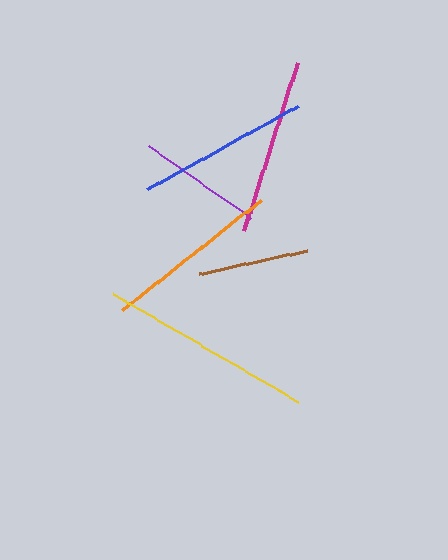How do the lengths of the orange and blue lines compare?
The orange and blue lines are approximately the same length.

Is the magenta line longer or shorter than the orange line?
The magenta line is longer than the orange line.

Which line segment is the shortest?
The brown line is the shortest at approximately 111 pixels.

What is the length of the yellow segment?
The yellow segment is approximately 214 pixels long.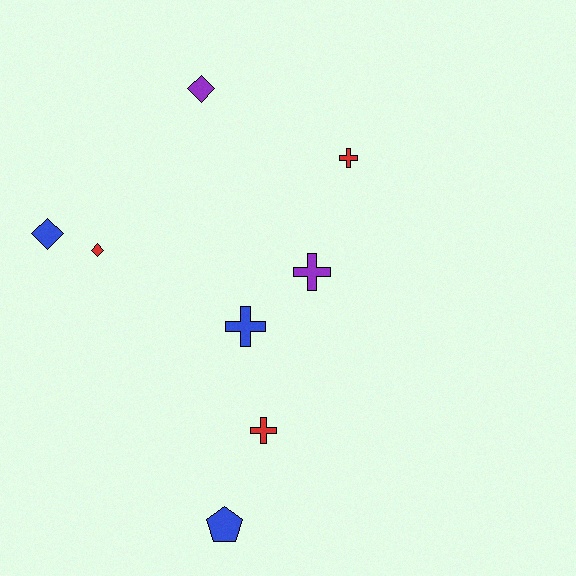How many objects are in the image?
There are 8 objects.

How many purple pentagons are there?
There are no purple pentagons.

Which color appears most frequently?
Blue, with 3 objects.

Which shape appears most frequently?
Cross, with 4 objects.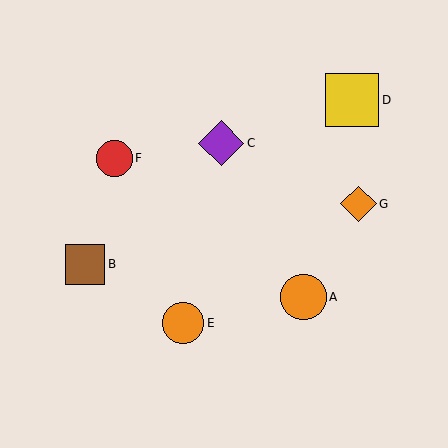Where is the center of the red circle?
The center of the red circle is at (115, 158).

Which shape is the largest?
The yellow square (labeled D) is the largest.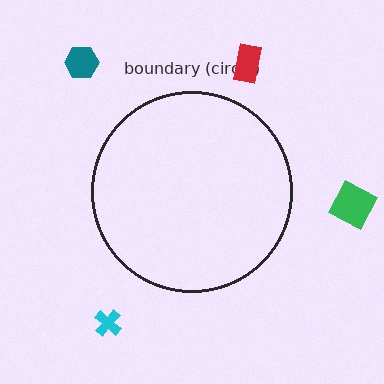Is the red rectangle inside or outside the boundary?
Outside.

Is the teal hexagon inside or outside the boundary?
Outside.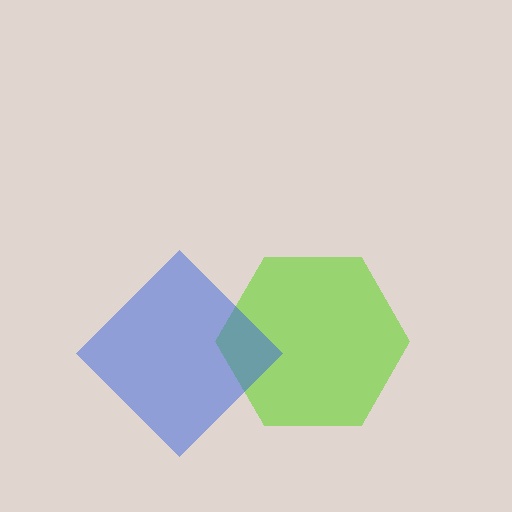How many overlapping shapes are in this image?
There are 2 overlapping shapes in the image.